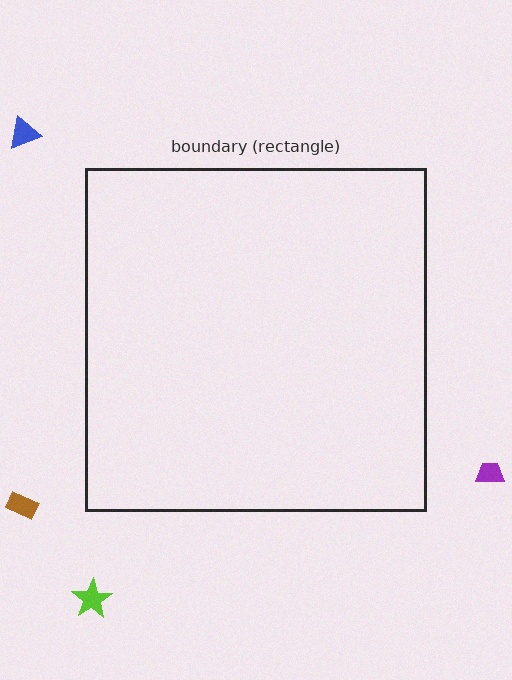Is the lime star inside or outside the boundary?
Outside.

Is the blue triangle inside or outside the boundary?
Outside.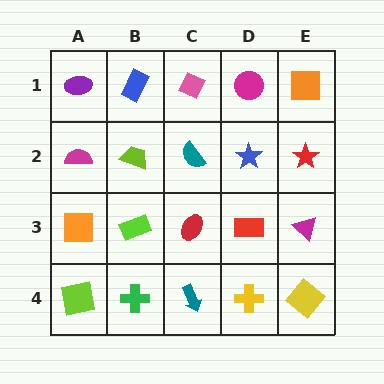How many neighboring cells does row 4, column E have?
2.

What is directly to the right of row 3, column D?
A magenta triangle.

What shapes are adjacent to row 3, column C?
A teal semicircle (row 2, column C), a teal arrow (row 4, column C), a lime rectangle (row 3, column B), a red rectangle (row 3, column D).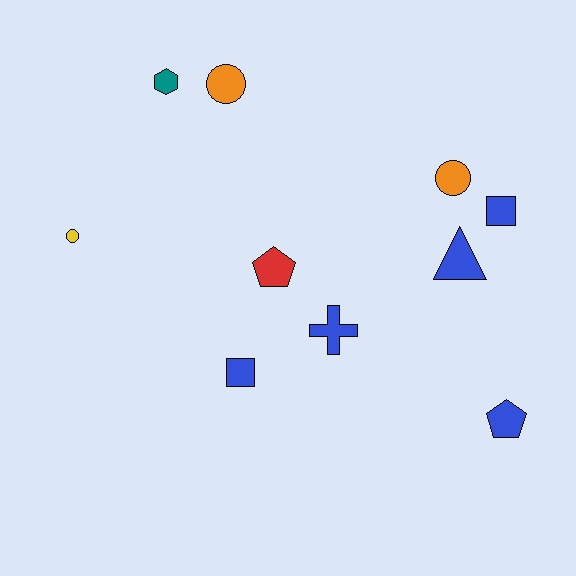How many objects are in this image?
There are 10 objects.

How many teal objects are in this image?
There is 1 teal object.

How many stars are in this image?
There are no stars.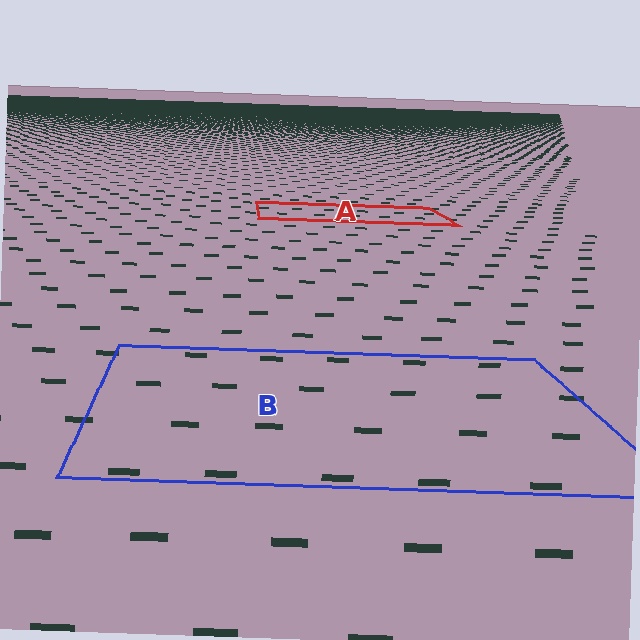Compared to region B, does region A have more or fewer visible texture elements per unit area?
Region A has more texture elements per unit area — they are packed more densely because it is farther away.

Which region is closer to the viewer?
Region B is closer. The texture elements there are larger and more spread out.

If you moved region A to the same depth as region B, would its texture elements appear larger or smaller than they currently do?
They would appear larger. At a closer depth, the same texture elements are projected at a bigger on-screen size.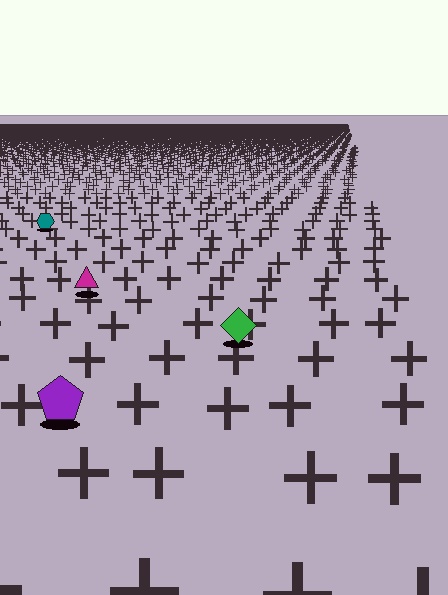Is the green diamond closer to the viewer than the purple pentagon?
No. The purple pentagon is closer — you can tell from the texture gradient: the ground texture is coarser near it.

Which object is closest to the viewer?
The purple pentagon is closest. The texture marks near it are larger and more spread out.